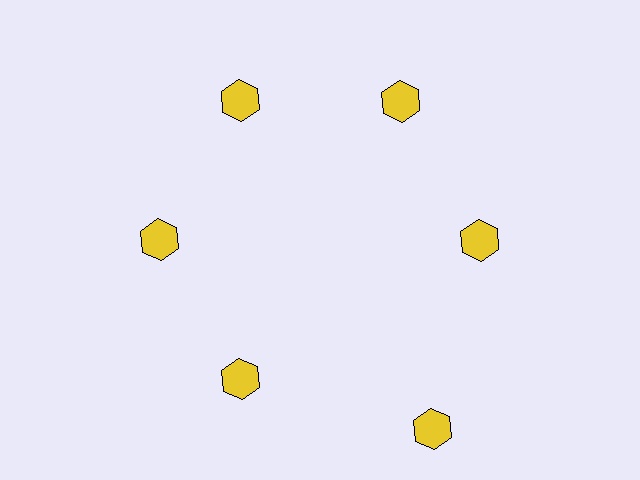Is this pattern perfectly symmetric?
No. The 6 yellow hexagons are arranged in a ring, but one element near the 5 o'clock position is pushed outward from the center, breaking the 6-fold rotational symmetry.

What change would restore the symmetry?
The symmetry would be restored by moving it inward, back onto the ring so that all 6 hexagons sit at equal angles and equal distance from the center.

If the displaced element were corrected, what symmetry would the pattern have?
It would have 6-fold rotational symmetry — the pattern would map onto itself every 60 degrees.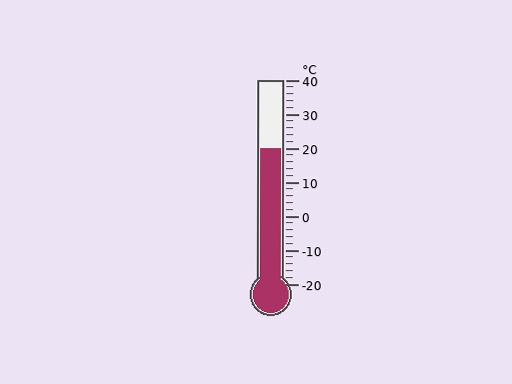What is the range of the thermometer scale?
The thermometer scale ranges from -20°C to 40°C.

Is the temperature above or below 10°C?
The temperature is above 10°C.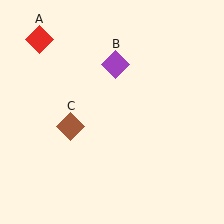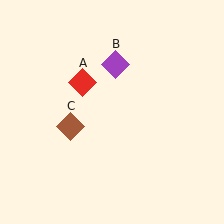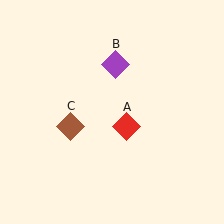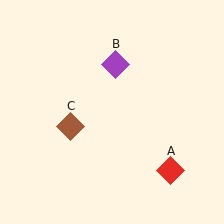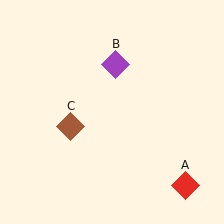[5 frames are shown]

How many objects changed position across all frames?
1 object changed position: red diamond (object A).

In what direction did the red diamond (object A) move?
The red diamond (object A) moved down and to the right.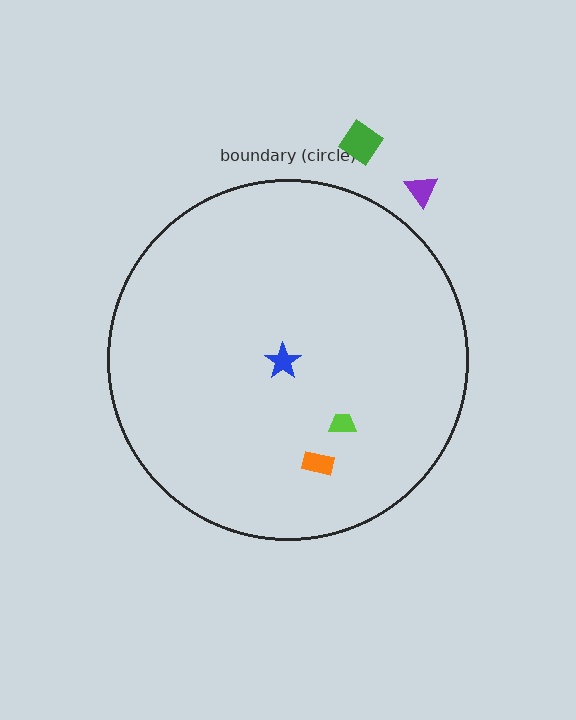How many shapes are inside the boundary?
3 inside, 2 outside.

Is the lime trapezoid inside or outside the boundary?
Inside.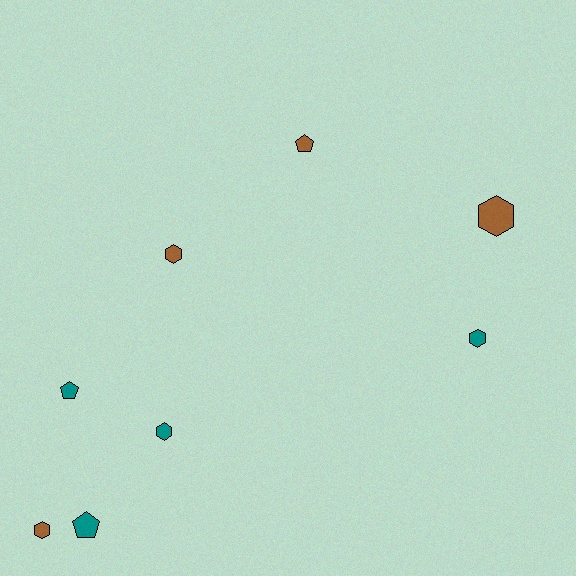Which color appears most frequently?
Brown, with 4 objects.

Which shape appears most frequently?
Hexagon, with 5 objects.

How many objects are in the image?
There are 8 objects.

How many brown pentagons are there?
There is 1 brown pentagon.